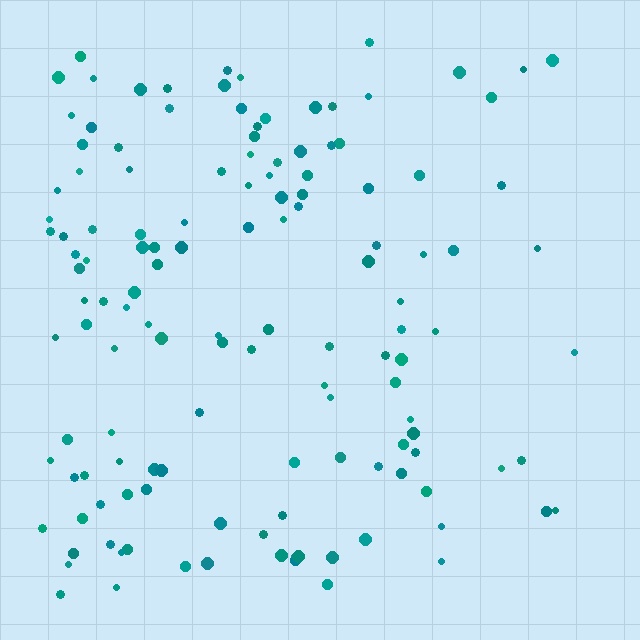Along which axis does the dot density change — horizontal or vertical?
Horizontal.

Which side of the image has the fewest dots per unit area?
The right.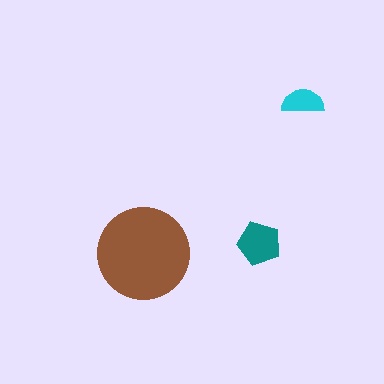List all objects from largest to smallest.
The brown circle, the teal pentagon, the cyan semicircle.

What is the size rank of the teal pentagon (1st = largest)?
2nd.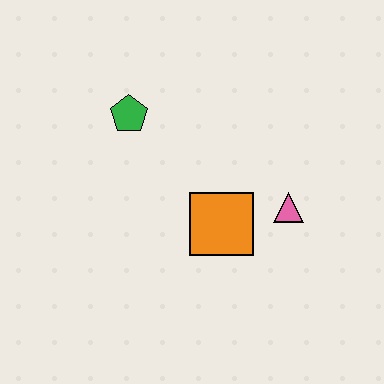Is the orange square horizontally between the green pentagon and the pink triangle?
Yes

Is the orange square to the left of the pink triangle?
Yes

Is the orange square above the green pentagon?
No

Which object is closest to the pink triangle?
The orange square is closest to the pink triangle.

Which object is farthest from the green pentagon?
The pink triangle is farthest from the green pentagon.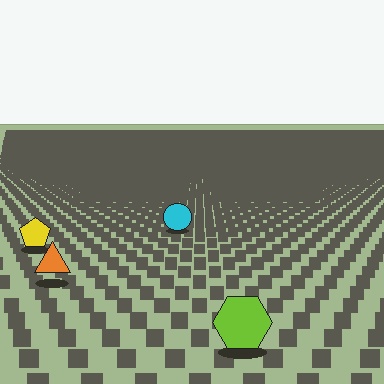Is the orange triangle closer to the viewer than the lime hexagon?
No. The lime hexagon is closer — you can tell from the texture gradient: the ground texture is coarser near it.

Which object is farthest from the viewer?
The cyan circle is farthest from the viewer. It appears smaller and the ground texture around it is denser.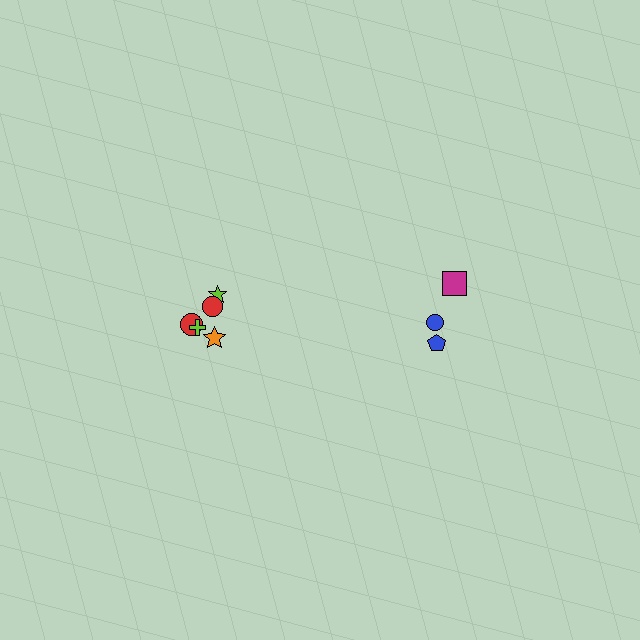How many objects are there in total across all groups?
There are 8 objects.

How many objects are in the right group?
There are 3 objects.